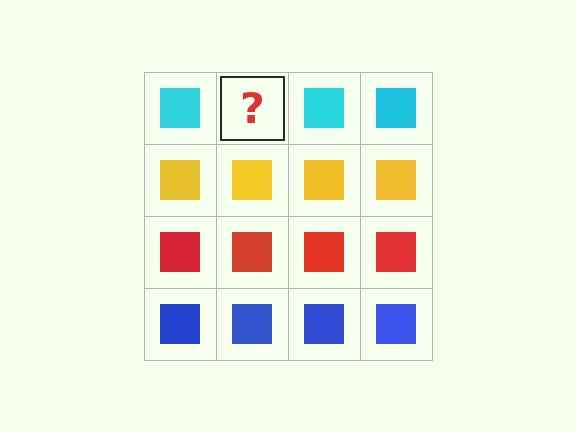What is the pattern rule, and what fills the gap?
The rule is that each row has a consistent color. The gap should be filled with a cyan square.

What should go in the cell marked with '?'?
The missing cell should contain a cyan square.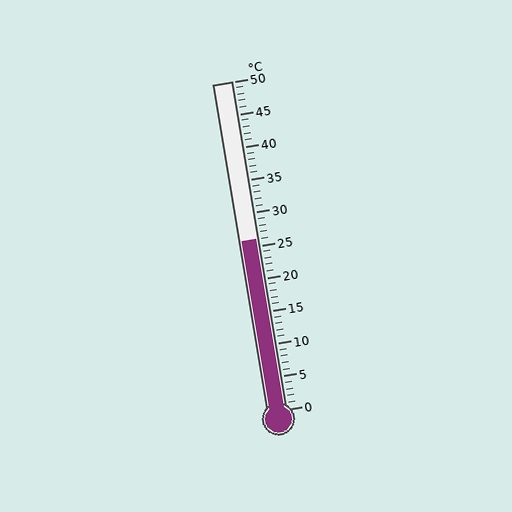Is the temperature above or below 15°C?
The temperature is above 15°C.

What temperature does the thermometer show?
The thermometer shows approximately 26°C.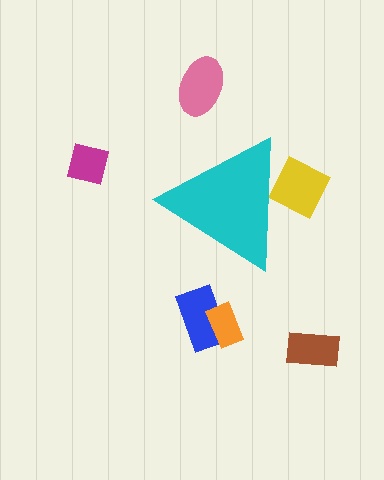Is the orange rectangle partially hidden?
No, the orange rectangle is fully visible.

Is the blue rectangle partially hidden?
No, the blue rectangle is fully visible.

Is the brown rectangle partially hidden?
No, the brown rectangle is fully visible.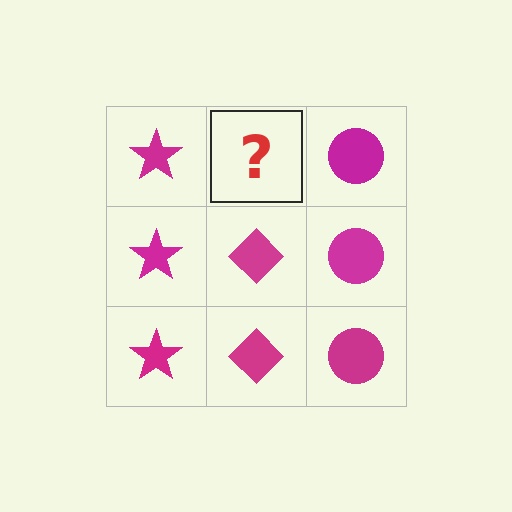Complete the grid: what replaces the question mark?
The question mark should be replaced with a magenta diamond.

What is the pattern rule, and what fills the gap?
The rule is that each column has a consistent shape. The gap should be filled with a magenta diamond.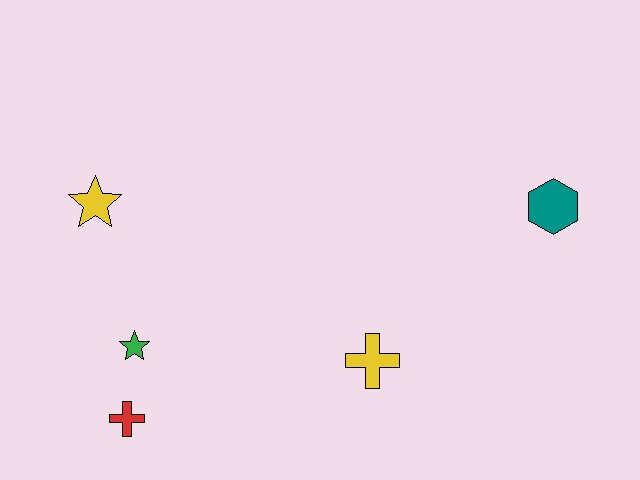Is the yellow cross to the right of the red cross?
Yes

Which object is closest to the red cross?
The green star is closest to the red cross.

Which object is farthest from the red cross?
The teal hexagon is farthest from the red cross.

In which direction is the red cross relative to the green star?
The red cross is below the green star.